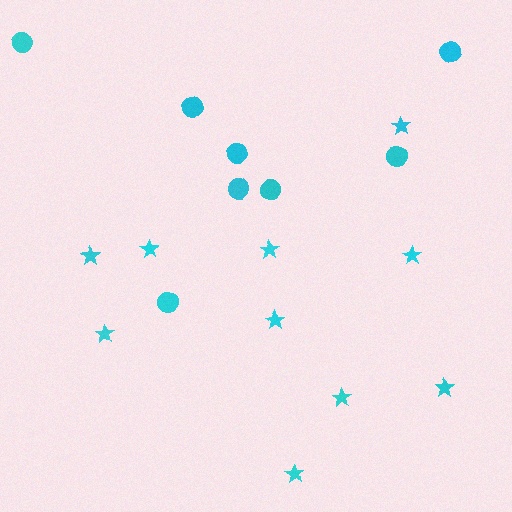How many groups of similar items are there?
There are 2 groups: one group of stars (10) and one group of circles (8).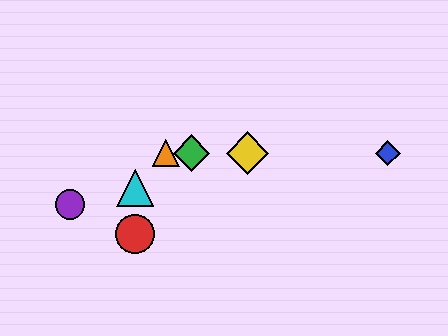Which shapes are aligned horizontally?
The blue diamond, the green diamond, the yellow diamond, the orange triangle are aligned horizontally.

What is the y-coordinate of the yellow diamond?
The yellow diamond is at y≈153.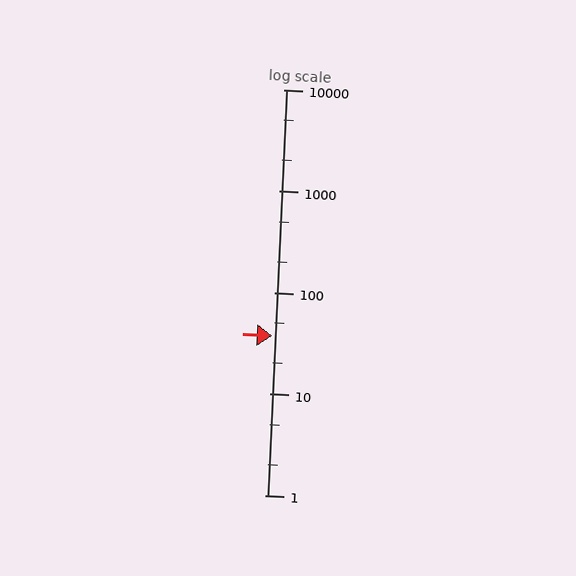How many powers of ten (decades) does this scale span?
The scale spans 4 decades, from 1 to 10000.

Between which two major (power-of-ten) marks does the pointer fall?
The pointer is between 10 and 100.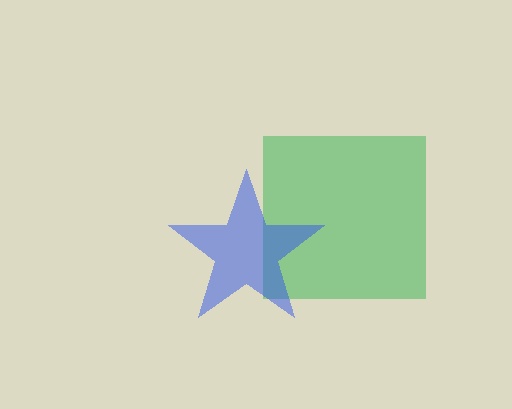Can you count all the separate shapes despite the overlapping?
Yes, there are 2 separate shapes.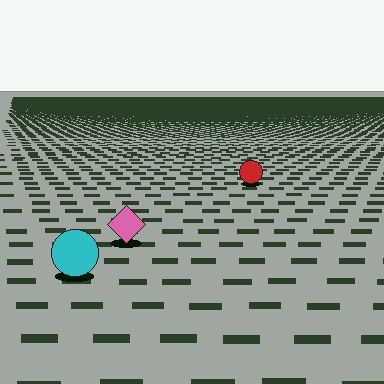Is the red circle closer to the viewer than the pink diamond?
No. The pink diamond is closer — you can tell from the texture gradient: the ground texture is coarser near it.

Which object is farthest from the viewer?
The red circle is farthest from the viewer. It appears smaller and the ground texture around it is denser.